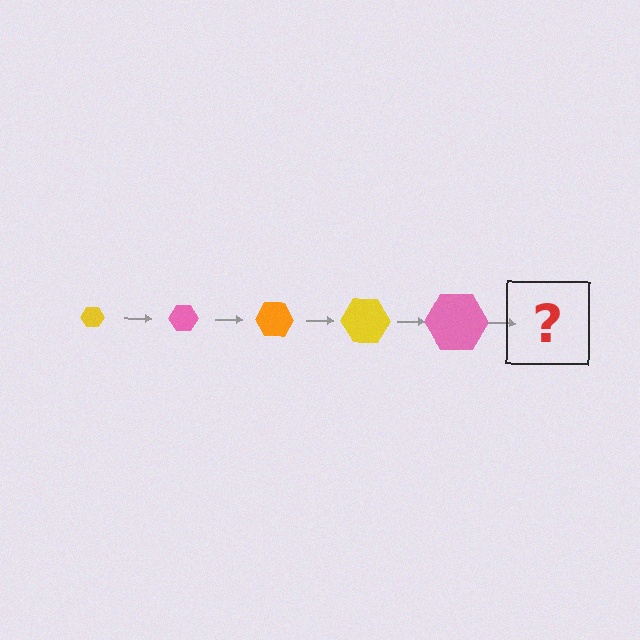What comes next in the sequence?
The next element should be an orange hexagon, larger than the previous one.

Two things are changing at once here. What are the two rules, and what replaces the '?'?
The two rules are that the hexagon grows larger each step and the color cycles through yellow, pink, and orange. The '?' should be an orange hexagon, larger than the previous one.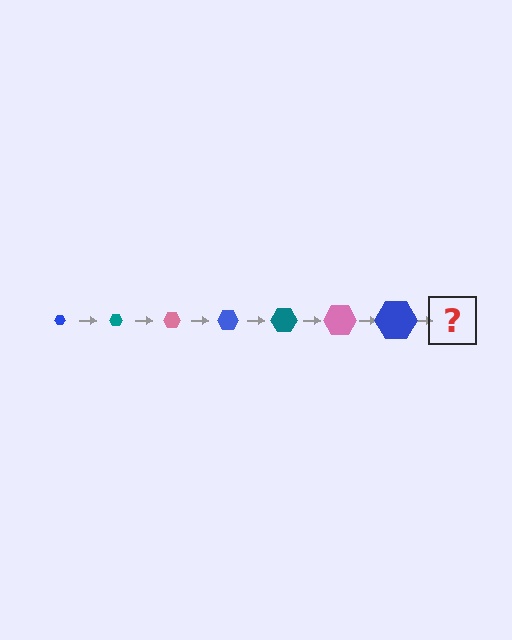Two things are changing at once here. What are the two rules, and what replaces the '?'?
The two rules are that the hexagon grows larger each step and the color cycles through blue, teal, and pink. The '?' should be a teal hexagon, larger than the previous one.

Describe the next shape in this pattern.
It should be a teal hexagon, larger than the previous one.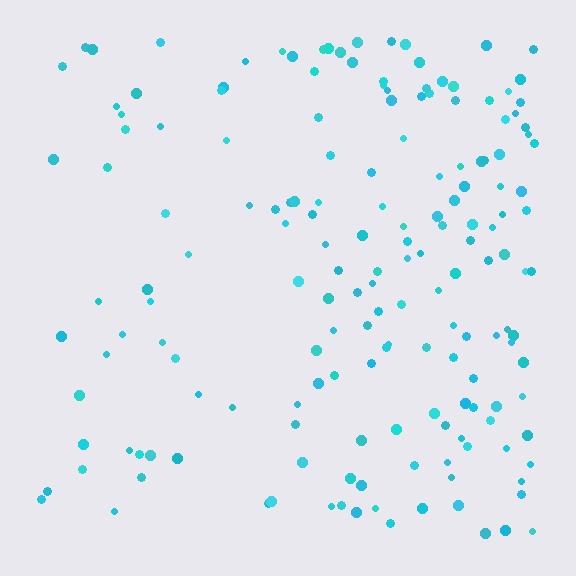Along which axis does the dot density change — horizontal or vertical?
Horizontal.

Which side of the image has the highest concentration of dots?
The right.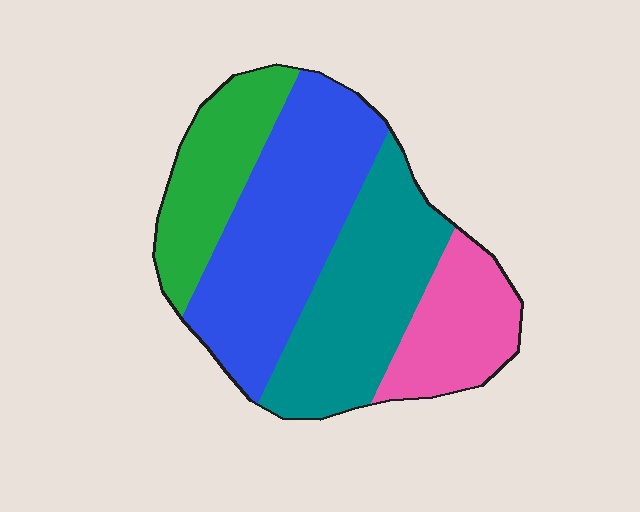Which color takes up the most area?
Blue, at roughly 35%.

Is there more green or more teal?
Teal.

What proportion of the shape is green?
Green covers around 20% of the shape.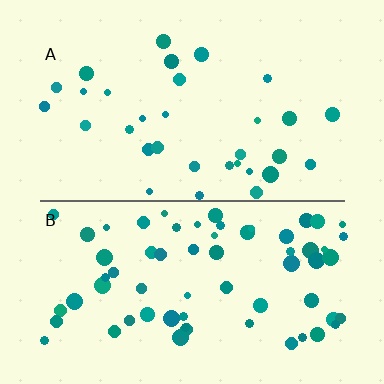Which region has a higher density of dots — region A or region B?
B (the bottom).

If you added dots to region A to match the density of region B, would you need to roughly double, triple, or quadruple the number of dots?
Approximately double.